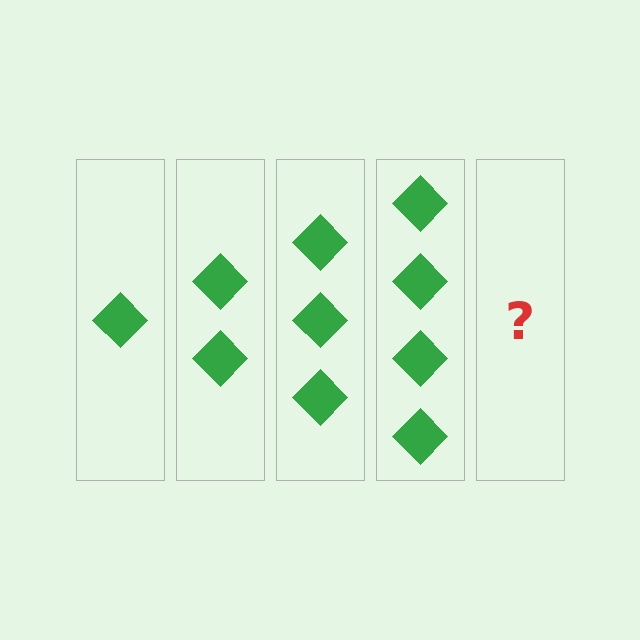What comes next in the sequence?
The next element should be 5 diamonds.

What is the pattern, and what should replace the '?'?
The pattern is that each step adds one more diamond. The '?' should be 5 diamonds.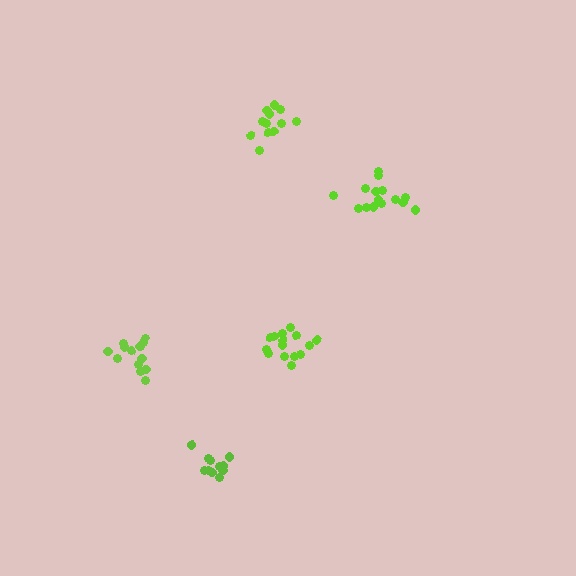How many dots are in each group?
Group 1: 15 dots, Group 2: 12 dots, Group 3: 14 dots, Group 4: 11 dots, Group 5: 15 dots (67 total).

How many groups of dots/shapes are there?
There are 5 groups.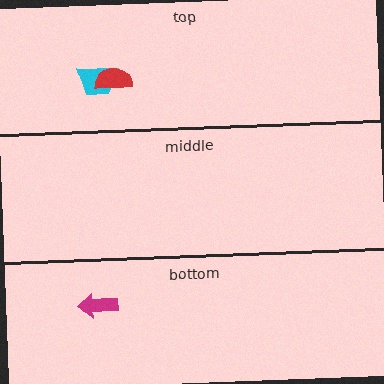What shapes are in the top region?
The cyan trapezoid, the red semicircle.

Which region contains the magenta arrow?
The bottom region.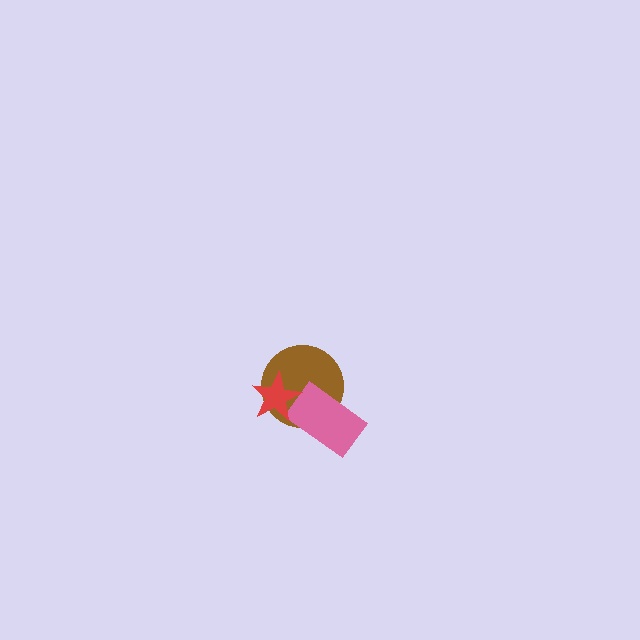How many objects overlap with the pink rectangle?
2 objects overlap with the pink rectangle.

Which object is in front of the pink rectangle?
The red star is in front of the pink rectangle.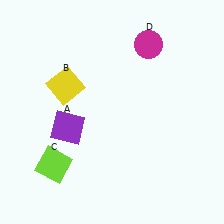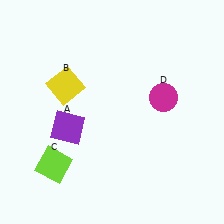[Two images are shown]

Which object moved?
The magenta circle (D) moved down.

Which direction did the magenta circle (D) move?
The magenta circle (D) moved down.